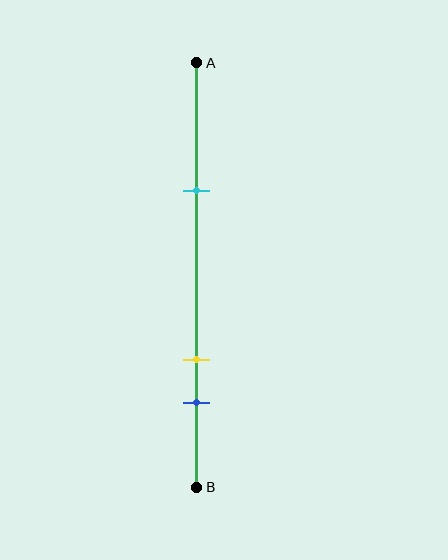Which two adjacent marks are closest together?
The yellow and blue marks are the closest adjacent pair.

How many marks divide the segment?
There are 3 marks dividing the segment.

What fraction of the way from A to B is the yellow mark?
The yellow mark is approximately 70% (0.7) of the way from A to B.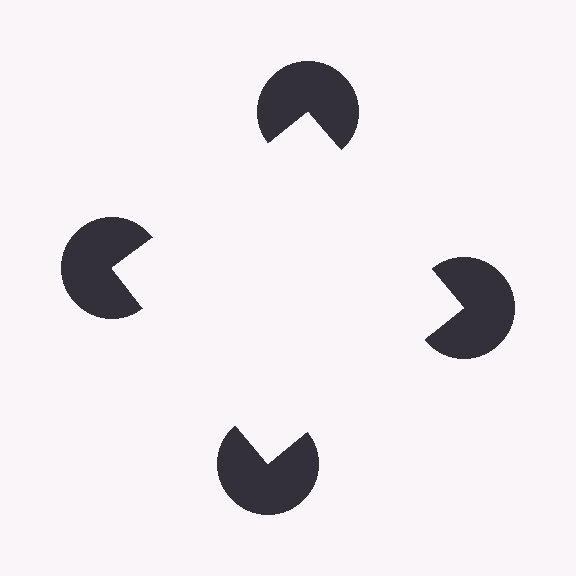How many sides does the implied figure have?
4 sides.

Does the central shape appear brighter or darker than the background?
It typically appears slightly brighter than the background, even though no actual brightness change is drawn.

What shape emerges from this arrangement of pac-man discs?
An illusory square — its edges are inferred from the aligned wedge cuts in the pac-man discs, not physically drawn.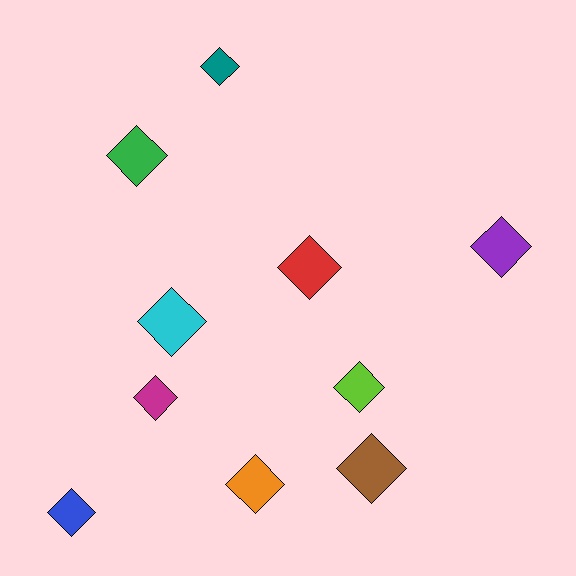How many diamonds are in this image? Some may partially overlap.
There are 10 diamonds.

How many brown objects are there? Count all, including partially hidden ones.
There is 1 brown object.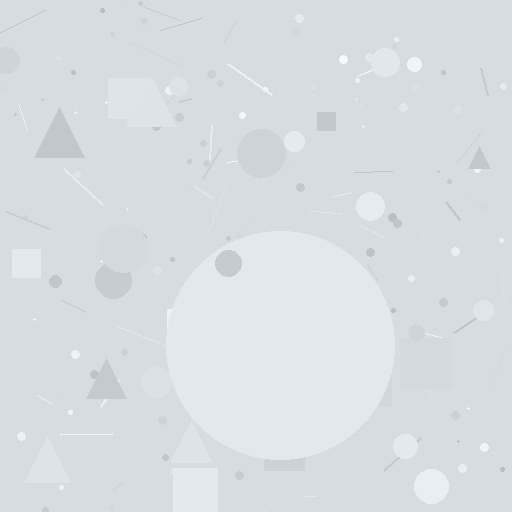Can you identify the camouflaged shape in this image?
The camouflaged shape is a circle.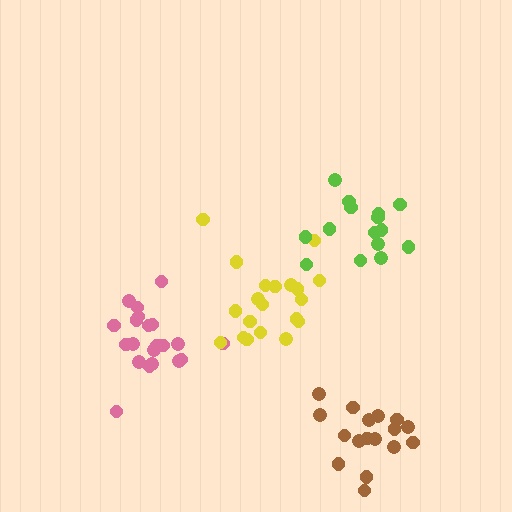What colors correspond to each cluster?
The clusters are colored: pink, yellow, lime, brown.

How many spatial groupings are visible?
There are 4 spatial groupings.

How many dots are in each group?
Group 1: 21 dots, Group 2: 20 dots, Group 3: 15 dots, Group 4: 17 dots (73 total).